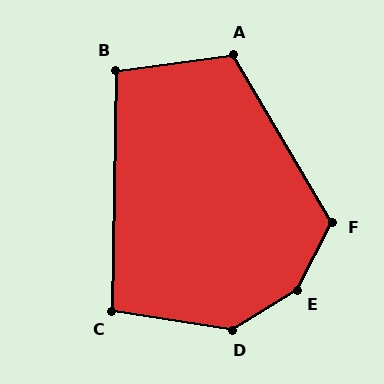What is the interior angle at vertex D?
Approximately 139 degrees (obtuse).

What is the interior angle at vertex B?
Approximately 99 degrees (obtuse).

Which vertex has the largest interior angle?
E, at approximately 149 degrees.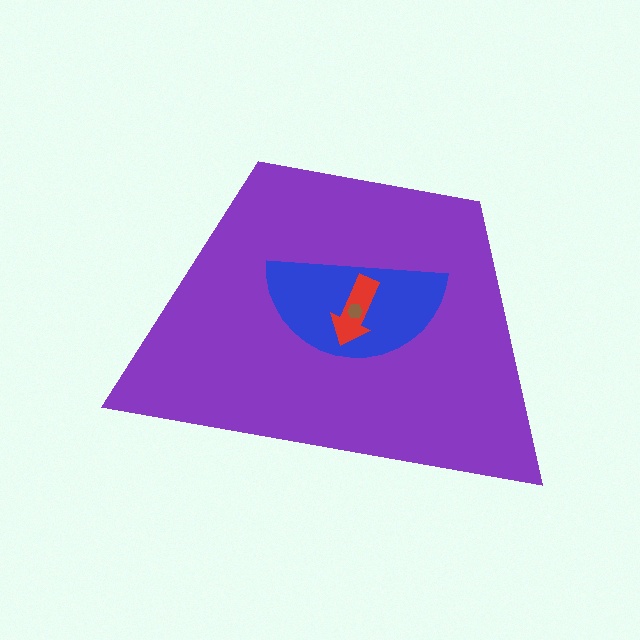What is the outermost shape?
The purple trapezoid.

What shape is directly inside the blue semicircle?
The red arrow.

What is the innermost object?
The brown hexagon.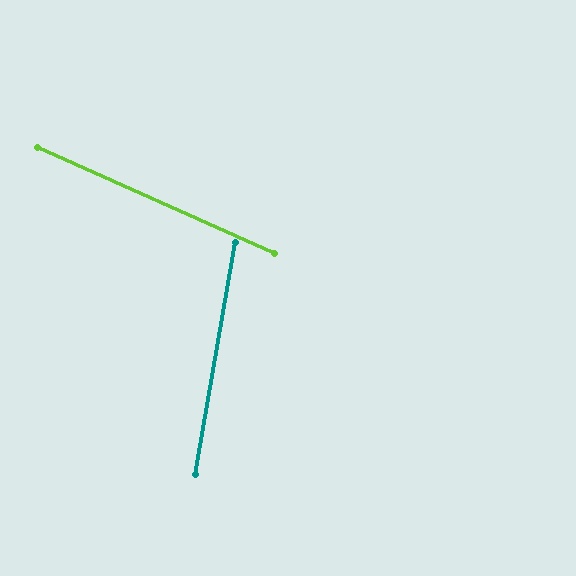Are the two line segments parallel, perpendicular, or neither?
Neither parallel nor perpendicular — they differ by about 76°.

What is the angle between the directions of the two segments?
Approximately 76 degrees.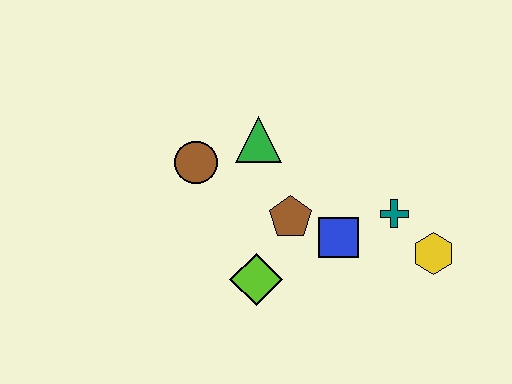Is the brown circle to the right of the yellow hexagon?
No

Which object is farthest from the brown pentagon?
The yellow hexagon is farthest from the brown pentagon.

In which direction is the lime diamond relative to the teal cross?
The lime diamond is to the left of the teal cross.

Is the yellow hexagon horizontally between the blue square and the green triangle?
No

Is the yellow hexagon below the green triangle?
Yes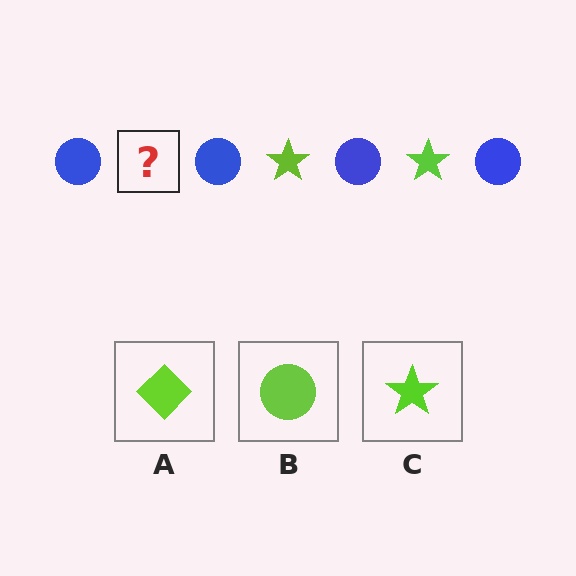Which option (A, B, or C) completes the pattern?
C.